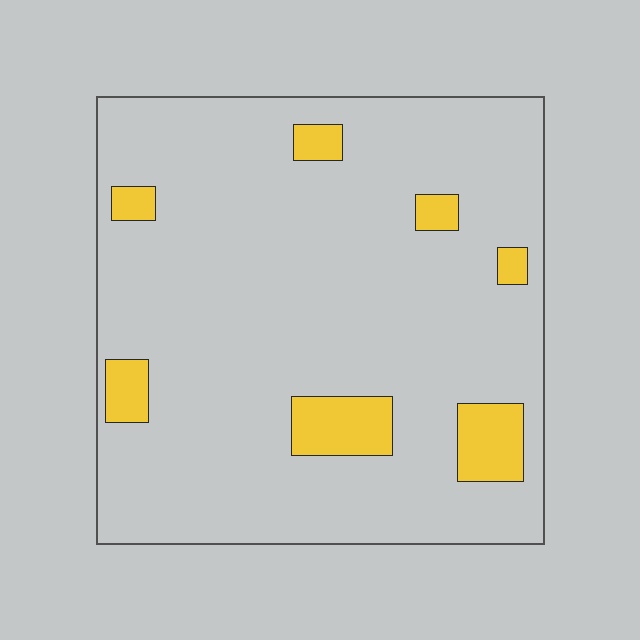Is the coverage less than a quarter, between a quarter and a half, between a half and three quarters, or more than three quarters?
Less than a quarter.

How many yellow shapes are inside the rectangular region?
7.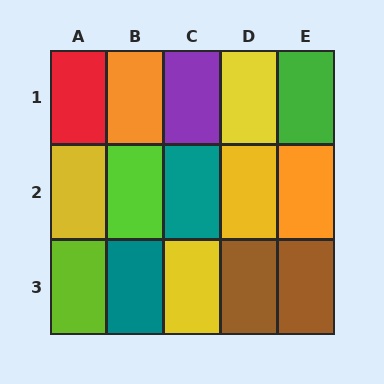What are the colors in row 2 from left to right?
Yellow, lime, teal, yellow, orange.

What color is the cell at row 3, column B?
Teal.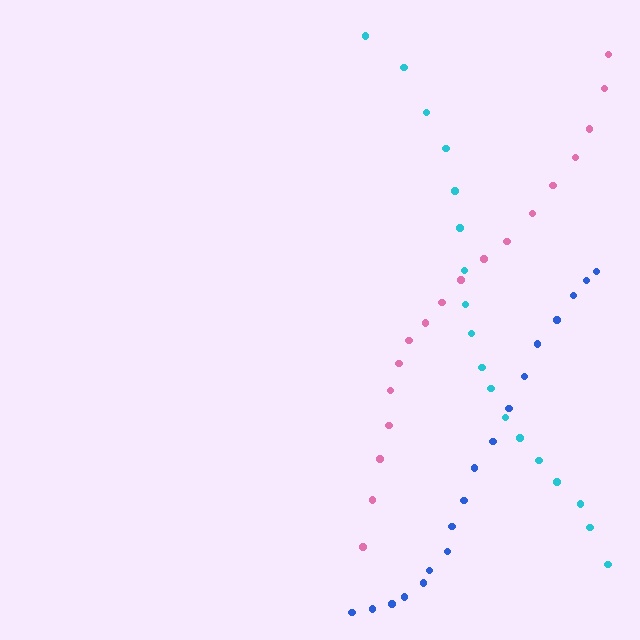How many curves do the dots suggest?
There are 3 distinct paths.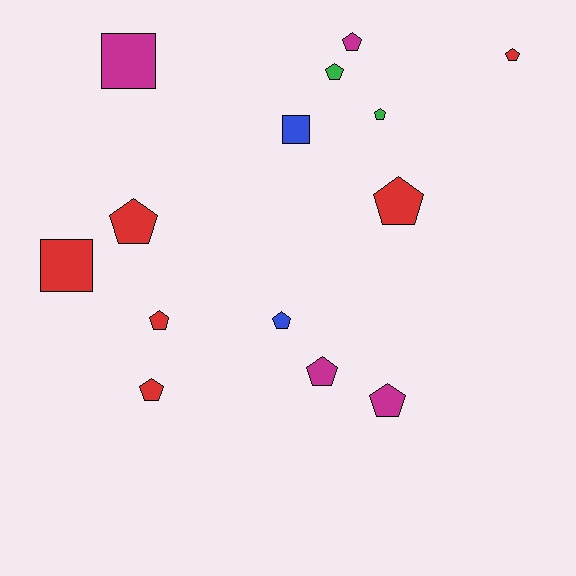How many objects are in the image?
There are 14 objects.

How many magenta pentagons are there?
There are 3 magenta pentagons.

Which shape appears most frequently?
Pentagon, with 11 objects.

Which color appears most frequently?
Red, with 6 objects.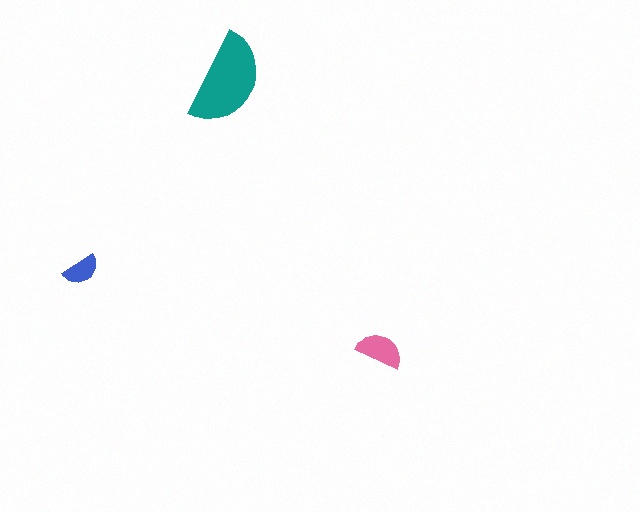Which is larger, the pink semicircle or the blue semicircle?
The pink one.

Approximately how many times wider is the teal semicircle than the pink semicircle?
About 2 times wider.